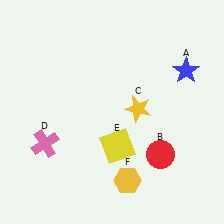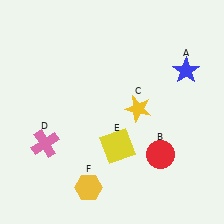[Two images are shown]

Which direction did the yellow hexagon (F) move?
The yellow hexagon (F) moved left.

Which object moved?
The yellow hexagon (F) moved left.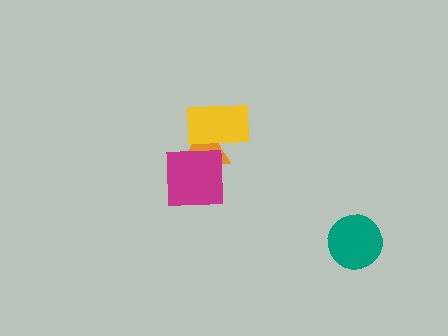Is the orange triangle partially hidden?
Yes, it is partially covered by another shape.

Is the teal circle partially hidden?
No, no other shape covers it.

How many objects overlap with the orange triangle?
2 objects overlap with the orange triangle.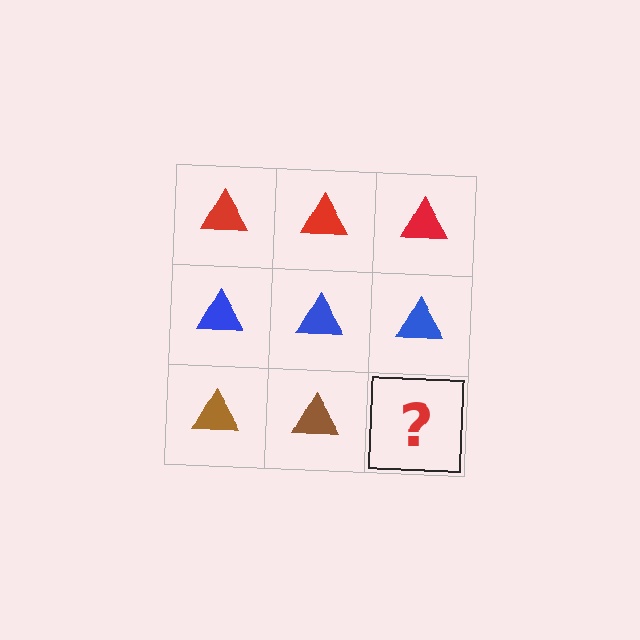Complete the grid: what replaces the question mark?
The question mark should be replaced with a brown triangle.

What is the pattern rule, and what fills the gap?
The rule is that each row has a consistent color. The gap should be filled with a brown triangle.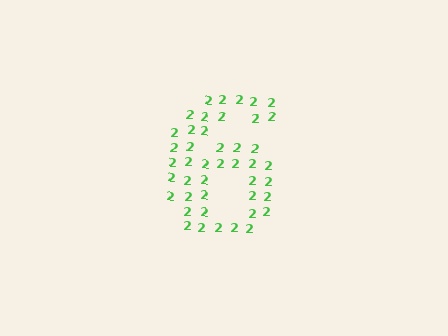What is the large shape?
The large shape is the digit 6.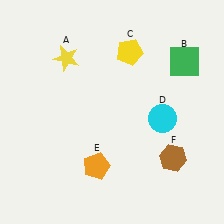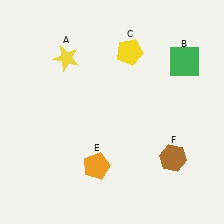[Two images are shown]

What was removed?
The cyan circle (D) was removed in Image 2.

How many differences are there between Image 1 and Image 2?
There is 1 difference between the two images.